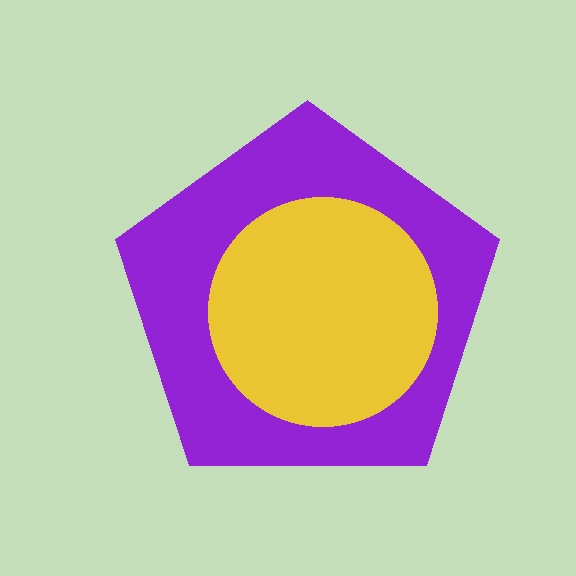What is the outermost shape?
The purple pentagon.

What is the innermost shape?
The yellow circle.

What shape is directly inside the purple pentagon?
The yellow circle.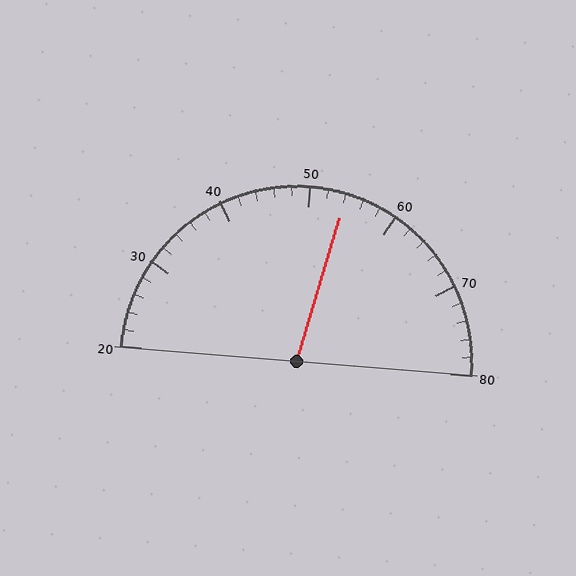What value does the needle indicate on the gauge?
The needle indicates approximately 54.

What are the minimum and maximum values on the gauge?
The gauge ranges from 20 to 80.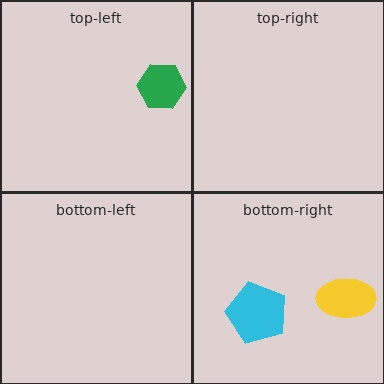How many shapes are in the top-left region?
1.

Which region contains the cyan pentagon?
The bottom-right region.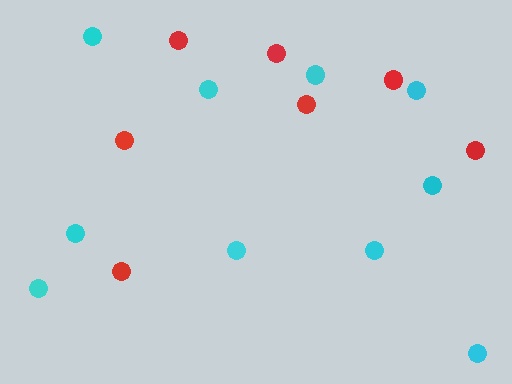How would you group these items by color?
There are 2 groups: one group of red circles (7) and one group of cyan circles (10).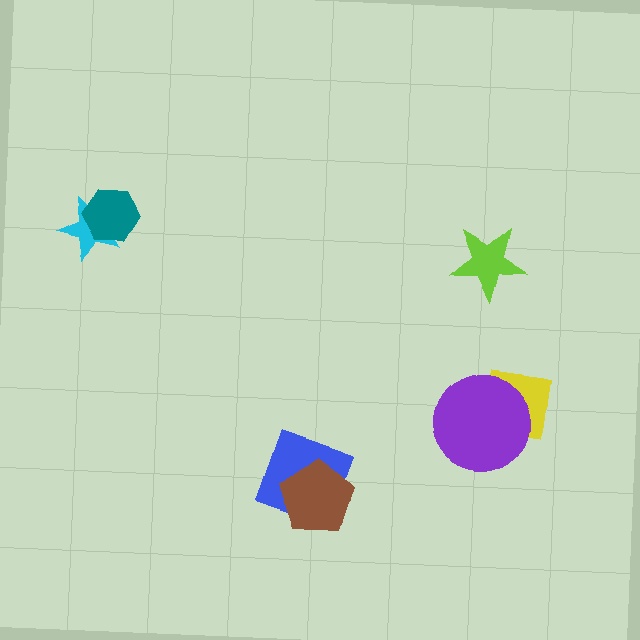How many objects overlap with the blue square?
1 object overlaps with the blue square.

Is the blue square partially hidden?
Yes, it is partially covered by another shape.